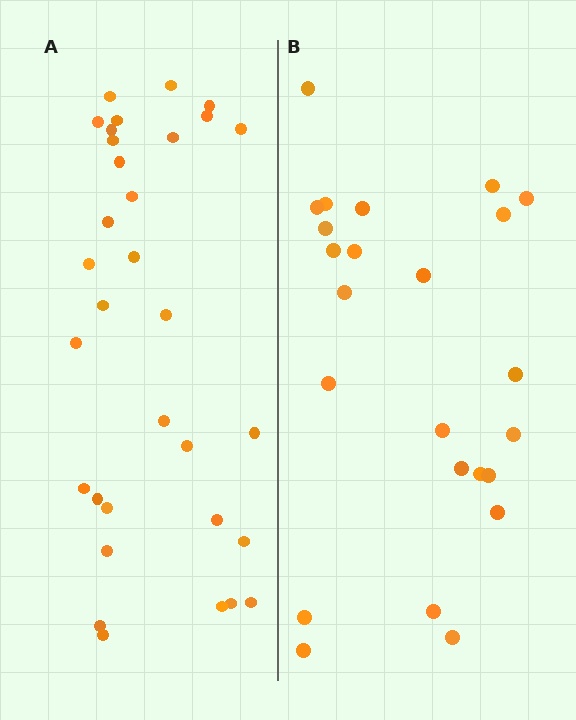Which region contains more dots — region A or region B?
Region A (the left region) has more dots.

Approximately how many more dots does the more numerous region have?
Region A has roughly 8 or so more dots than region B.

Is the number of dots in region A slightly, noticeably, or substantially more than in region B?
Region A has noticeably more, but not dramatically so. The ratio is roughly 1.3 to 1.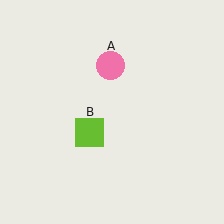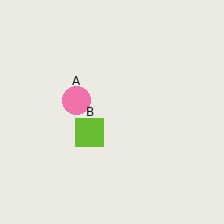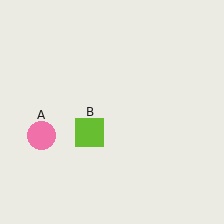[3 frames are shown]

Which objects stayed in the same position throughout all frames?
Lime square (object B) remained stationary.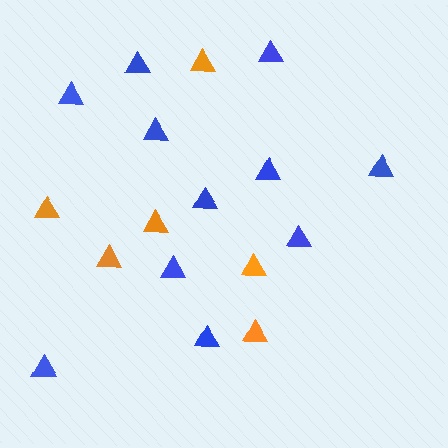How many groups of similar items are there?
There are 2 groups: one group of blue triangles (11) and one group of orange triangles (6).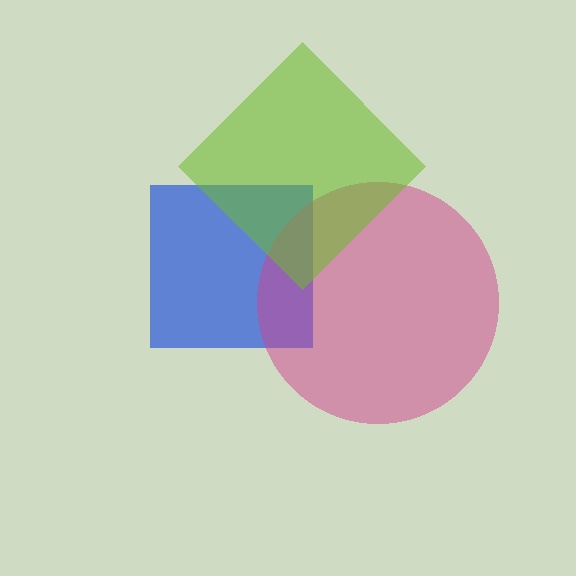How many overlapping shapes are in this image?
There are 3 overlapping shapes in the image.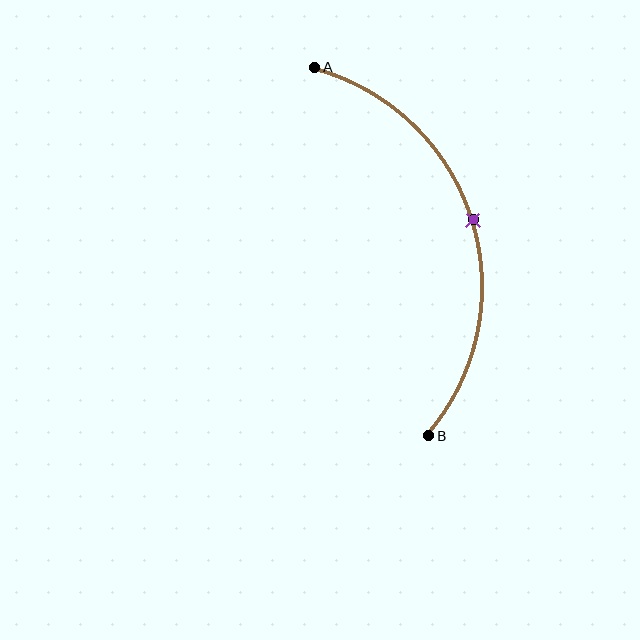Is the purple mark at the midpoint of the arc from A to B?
Yes. The purple mark lies on the arc at equal arc-length from both A and B — it is the arc midpoint.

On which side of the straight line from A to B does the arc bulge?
The arc bulges to the right of the straight line connecting A and B.